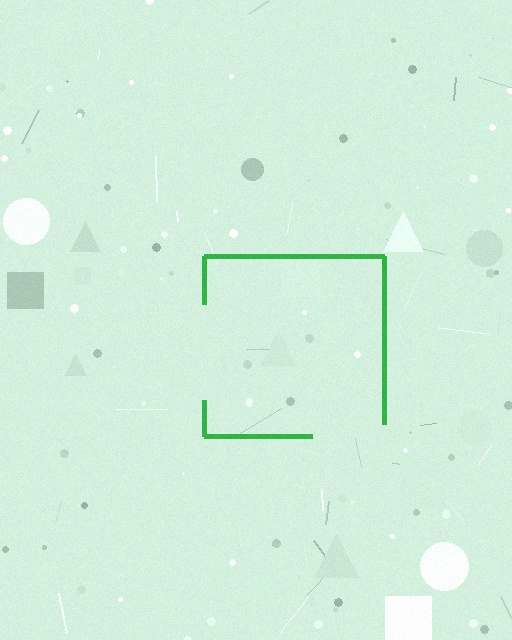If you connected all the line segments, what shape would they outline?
They would outline a square.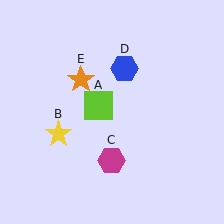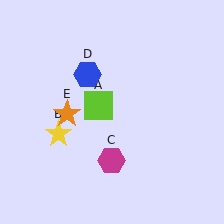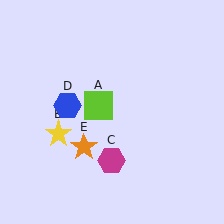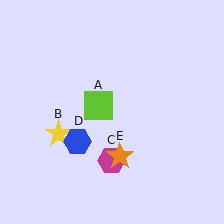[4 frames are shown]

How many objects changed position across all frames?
2 objects changed position: blue hexagon (object D), orange star (object E).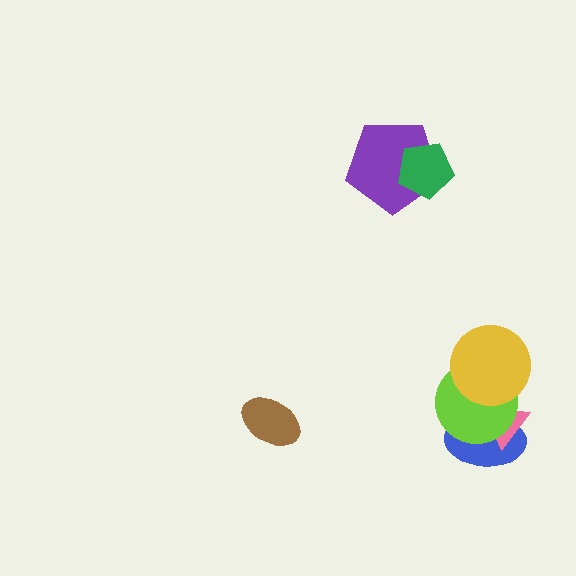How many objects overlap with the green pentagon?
1 object overlaps with the green pentagon.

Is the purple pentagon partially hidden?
Yes, it is partially covered by another shape.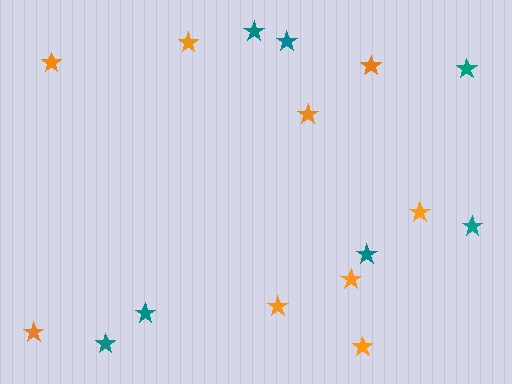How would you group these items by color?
There are 2 groups: one group of orange stars (9) and one group of teal stars (7).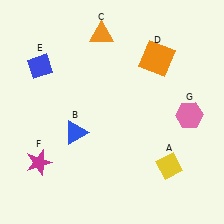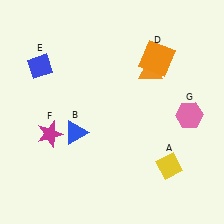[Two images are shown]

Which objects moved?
The objects that moved are: the orange triangle (C), the magenta star (F).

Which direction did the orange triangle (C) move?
The orange triangle (C) moved right.